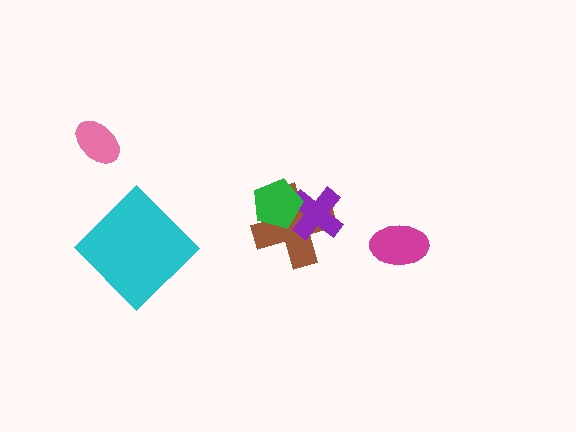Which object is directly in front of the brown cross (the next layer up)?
The purple cross is directly in front of the brown cross.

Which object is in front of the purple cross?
The green pentagon is in front of the purple cross.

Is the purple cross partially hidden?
Yes, it is partially covered by another shape.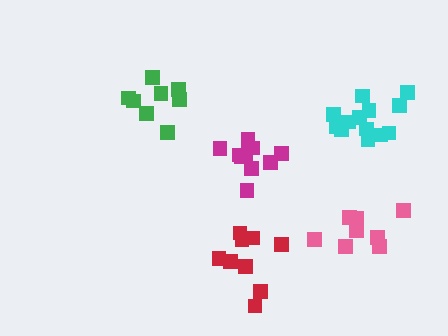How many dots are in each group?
Group 1: 11 dots, Group 2: 9 dots, Group 3: 8 dots, Group 4: 13 dots, Group 5: 8 dots (49 total).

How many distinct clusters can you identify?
There are 5 distinct clusters.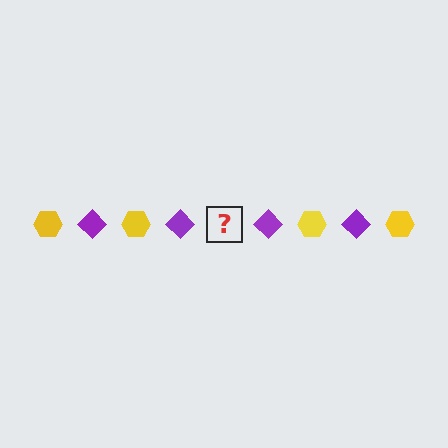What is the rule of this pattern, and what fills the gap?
The rule is that the pattern alternates between yellow hexagon and purple diamond. The gap should be filled with a yellow hexagon.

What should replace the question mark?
The question mark should be replaced with a yellow hexagon.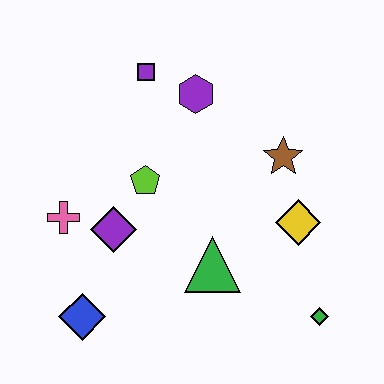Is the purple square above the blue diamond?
Yes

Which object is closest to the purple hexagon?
The purple square is closest to the purple hexagon.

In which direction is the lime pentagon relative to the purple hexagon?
The lime pentagon is below the purple hexagon.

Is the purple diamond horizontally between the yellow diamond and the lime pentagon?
No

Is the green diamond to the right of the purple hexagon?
Yes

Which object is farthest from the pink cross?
The green diamond is farthest from the pink cross.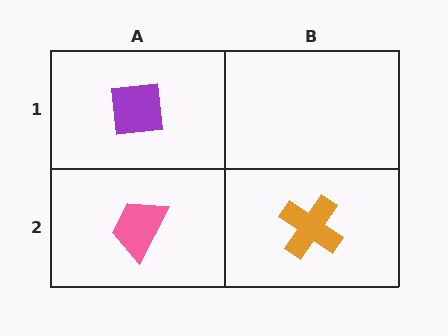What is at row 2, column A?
A pink trapezoid.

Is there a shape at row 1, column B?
No, that cell is empty.